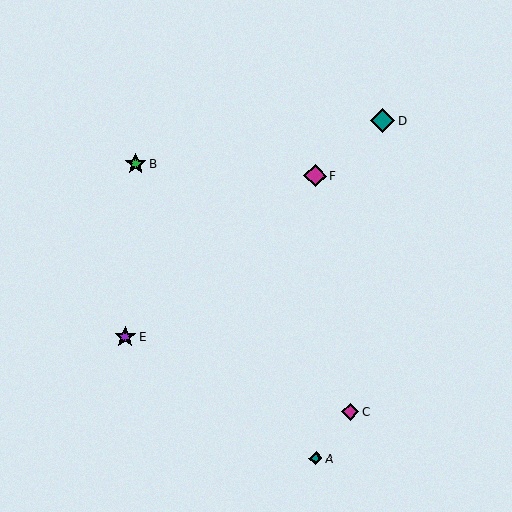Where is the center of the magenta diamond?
The center of the magenta diamond is at (350, 412).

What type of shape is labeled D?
Shape D is a teal diamond.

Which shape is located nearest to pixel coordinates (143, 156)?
The green star (labeled B) at (135, 164) is nearest to that location.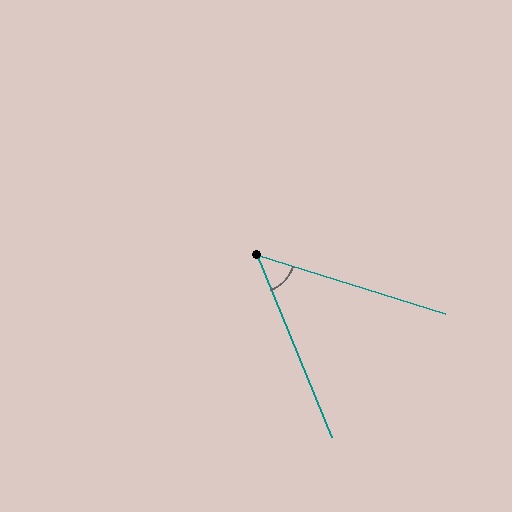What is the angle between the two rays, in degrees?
Approximately 50 degrees.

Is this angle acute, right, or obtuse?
It is acute.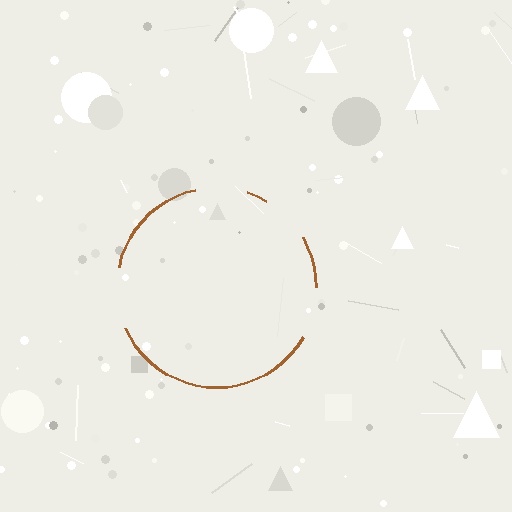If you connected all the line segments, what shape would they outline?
They would outline a circle.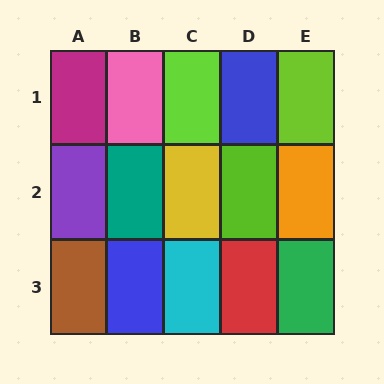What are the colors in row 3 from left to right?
Brown, blue, cyan, red, green.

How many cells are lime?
3 cells are lime.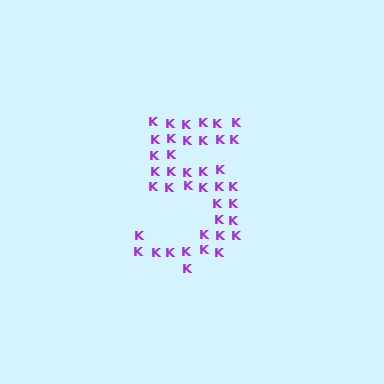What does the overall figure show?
The overall figure shows the digit 5.